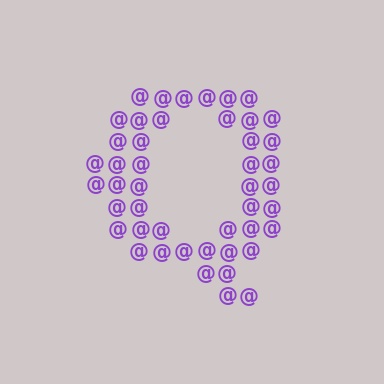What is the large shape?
The large shape is the letter Q.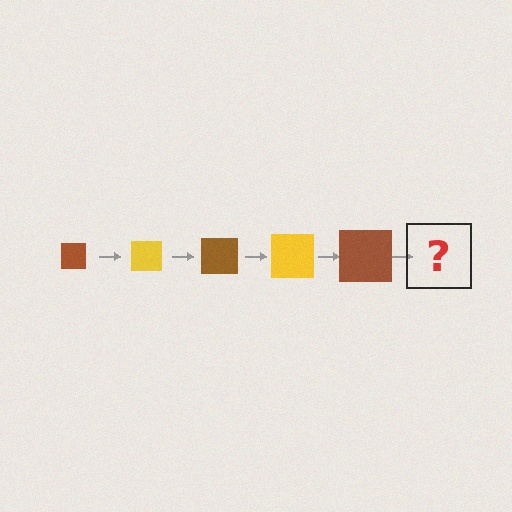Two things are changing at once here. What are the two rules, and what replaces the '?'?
The two rules are that the square grows larger each step and the color cycles through brown and yellow. The '?' should be a yellow square, larger than the previous one.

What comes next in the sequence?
The next element should be a yellow square, larger than the previous one.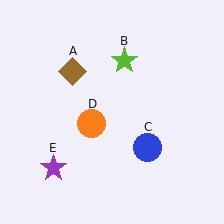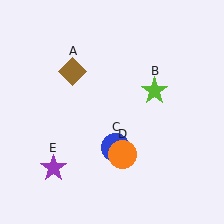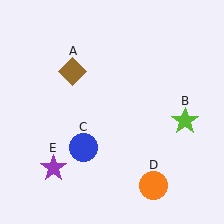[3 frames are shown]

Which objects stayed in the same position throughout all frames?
Brown diamond (object A) and purple star (object E) remained stationary.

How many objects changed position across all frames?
3 objects changed position: lime star (object B), blue circle (object C), orange circle (object D).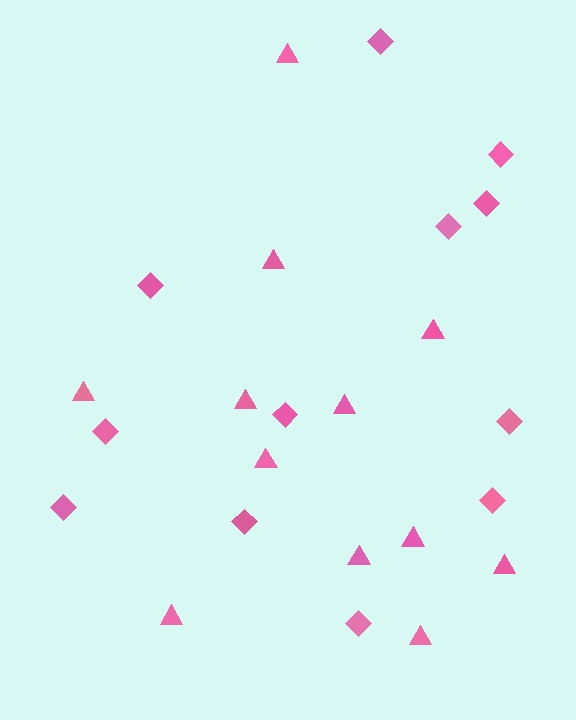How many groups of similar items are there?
There are 2 groups: one group of triangles (12) and one group of diamonds (12).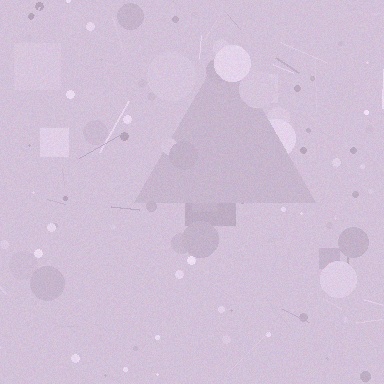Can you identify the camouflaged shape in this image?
The camouflaged shape is a triangle.